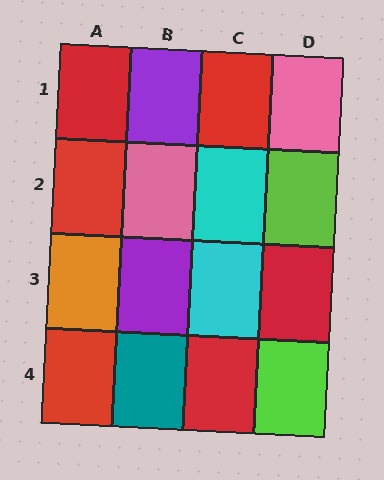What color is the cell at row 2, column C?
Cyan.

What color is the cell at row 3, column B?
Purple.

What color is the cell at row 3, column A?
Orange.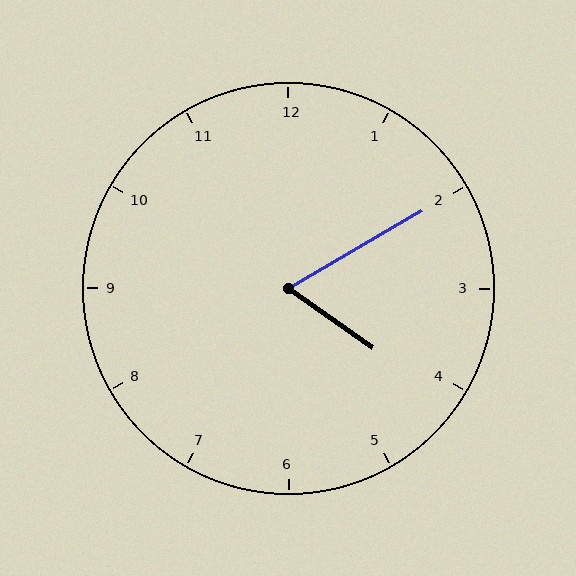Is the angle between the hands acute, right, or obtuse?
It is acute.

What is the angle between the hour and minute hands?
Approximately 65 degrees.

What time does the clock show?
4:10.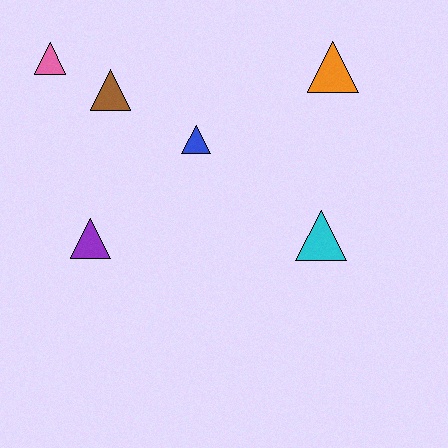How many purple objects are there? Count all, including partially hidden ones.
There is 1 purple object.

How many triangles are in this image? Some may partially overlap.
There are 6 triangles.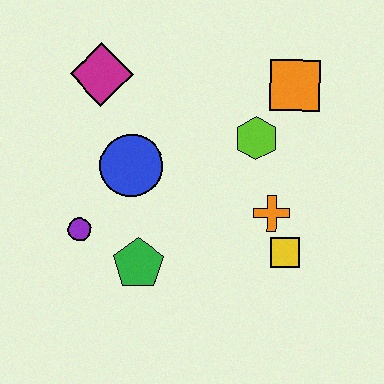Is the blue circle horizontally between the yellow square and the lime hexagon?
No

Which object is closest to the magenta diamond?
The blue circle is closest to the magenta diamond.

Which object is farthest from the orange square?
The purple circle is farthest from the orange square.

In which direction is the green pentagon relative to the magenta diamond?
The green pentagon is below the magenta diamond.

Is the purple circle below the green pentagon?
No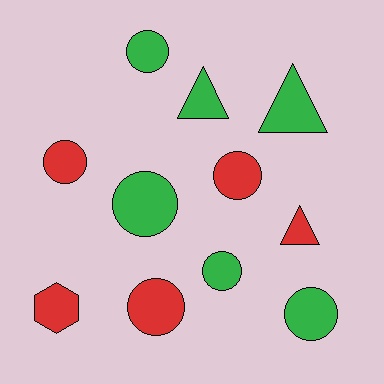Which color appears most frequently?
Green, with 6 objects.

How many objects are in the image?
There are 11 objects.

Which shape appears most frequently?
Circle, with 7 objects.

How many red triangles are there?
There is 1 red triangle.